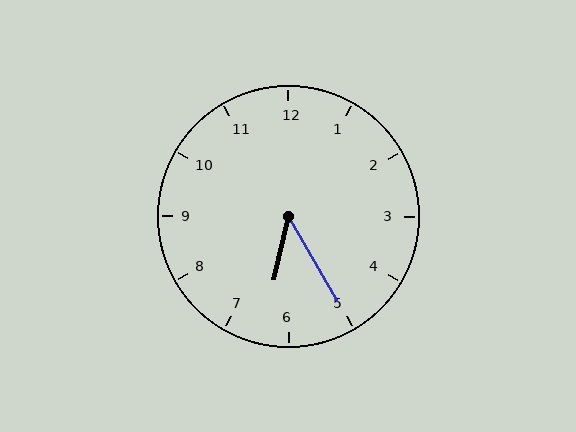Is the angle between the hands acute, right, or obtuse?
It is acute.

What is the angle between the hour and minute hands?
Approximately 42 degrees.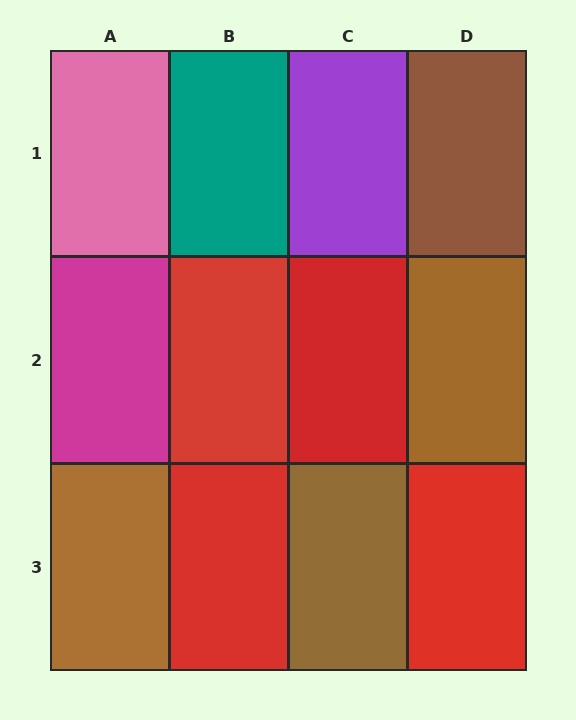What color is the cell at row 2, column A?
Magenta.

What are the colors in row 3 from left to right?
Brown, red, brown, red.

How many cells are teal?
1 cell is teal.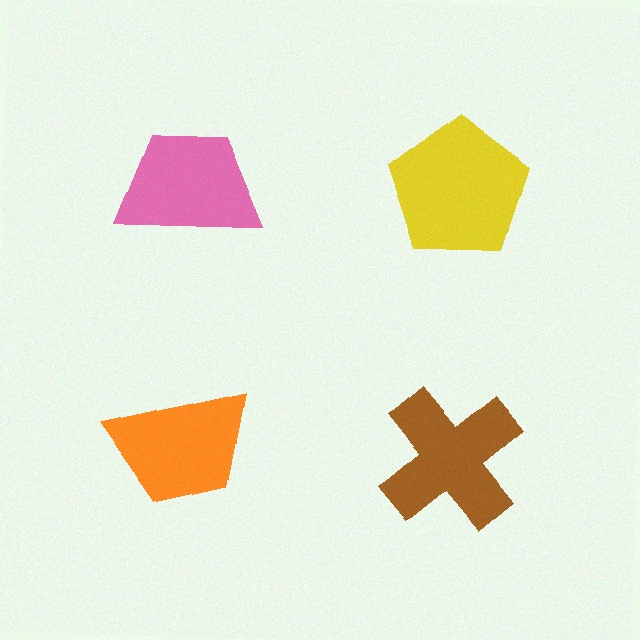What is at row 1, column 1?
A pink trapezoid.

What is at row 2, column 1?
An orange trapezoid.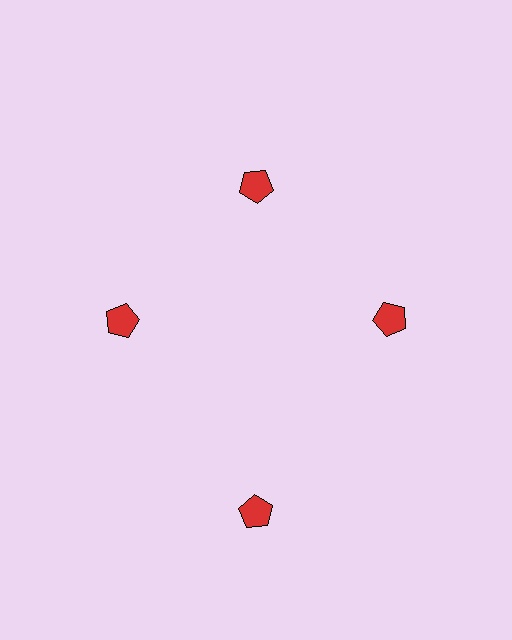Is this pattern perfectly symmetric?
No. The 4 red pentagons are arranged in a ring, but one element near the 6 o'clock position is pushed outward from the center, breaking the 4-fold rotational symmetry.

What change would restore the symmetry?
The symmetry would be restored by moving it inward, back onto the ring so that all 4 pentagons sit at equal angles and equal distance from the center.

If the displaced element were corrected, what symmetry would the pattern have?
It would have 4-fold rotational symmetry — the pattern would map onto itself every 90 degrees.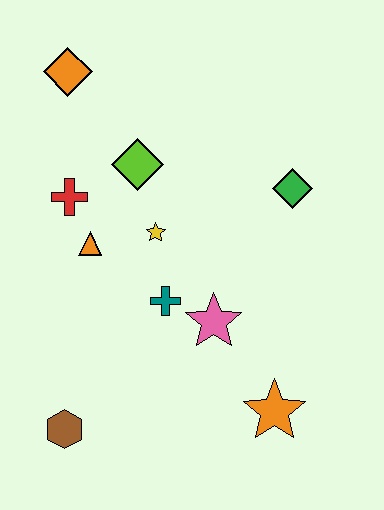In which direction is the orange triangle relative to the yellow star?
The orange triangle is to the left of the yellow star.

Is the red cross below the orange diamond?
Yes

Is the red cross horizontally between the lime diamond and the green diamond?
No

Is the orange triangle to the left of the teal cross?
Yes